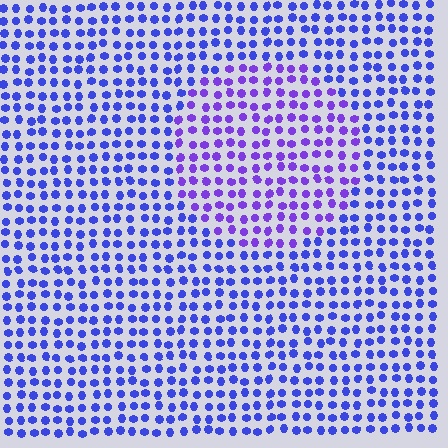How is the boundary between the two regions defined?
The boundary is defined purely by a slight shift in hue (about 28 degrees). Spacing, size, and orientation are identical on both sides.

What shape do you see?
I see a circle.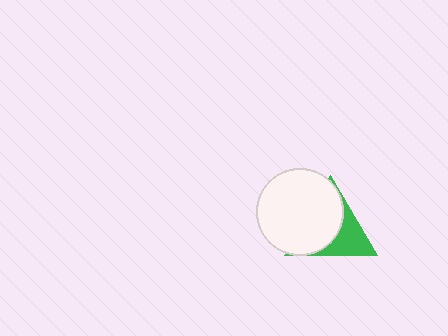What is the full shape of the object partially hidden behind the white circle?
The partially hidden object is a green triangle.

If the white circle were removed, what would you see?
You would see the complete green triangle.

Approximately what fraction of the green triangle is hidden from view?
Roughly 62% of the green triangle is hidden behind the white circle.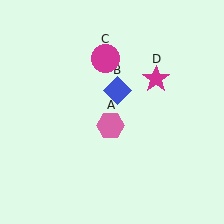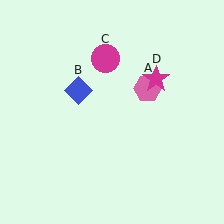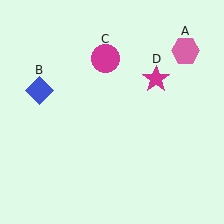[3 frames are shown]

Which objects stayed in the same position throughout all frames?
Magenta circle (object C) and magenta star (object D) remained stationary.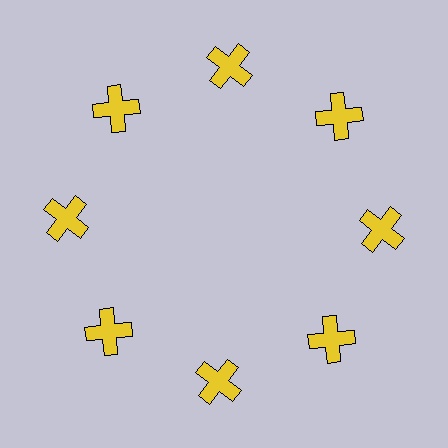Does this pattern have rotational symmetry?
Yes, this pattern has 8-fold rotational symmetry. It looks the same after rotating 45 degrees around the center.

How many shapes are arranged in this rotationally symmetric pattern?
There are 8 shapes, arranged in 8 groups of 1.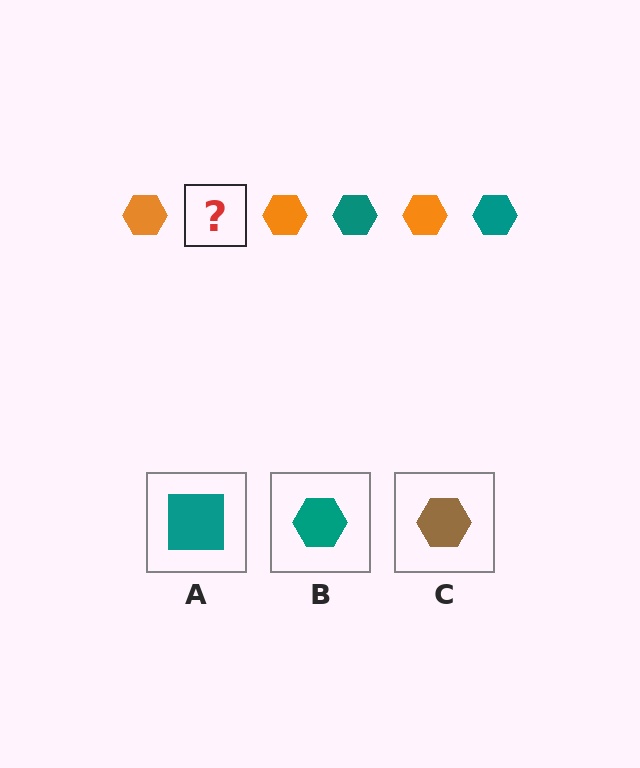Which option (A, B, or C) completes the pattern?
B.